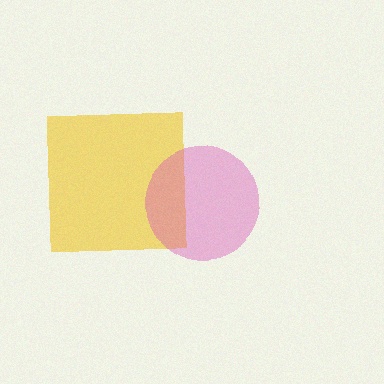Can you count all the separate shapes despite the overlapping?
Yes, there are 2 separate shapes.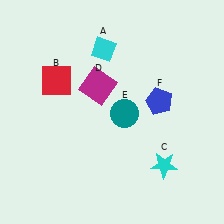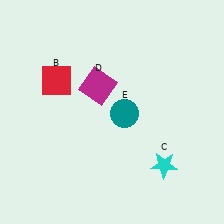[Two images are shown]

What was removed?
The cyan diamond (A), the blue pentagon (F) were removed in Image 2.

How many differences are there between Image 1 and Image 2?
There are 2 differences between the two images.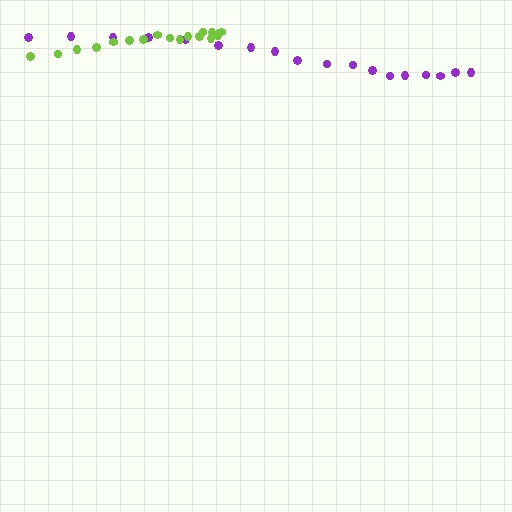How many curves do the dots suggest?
There are 2 distinct paths.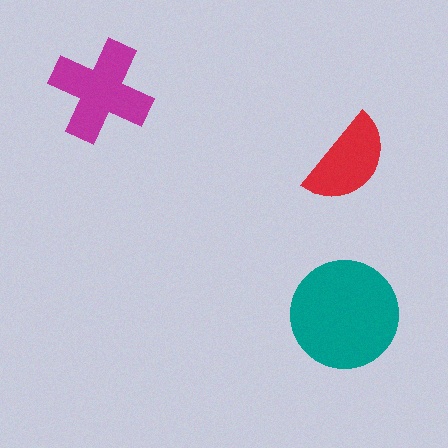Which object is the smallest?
The red semicircle.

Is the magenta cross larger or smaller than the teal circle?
Smaller.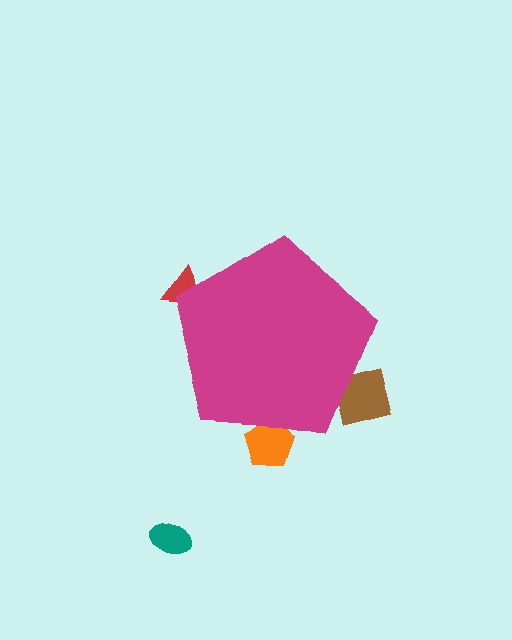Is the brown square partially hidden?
Yes, the brown square is partially hidden behind the magenta pentagon.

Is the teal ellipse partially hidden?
No, the teal ellipse is fully visible.